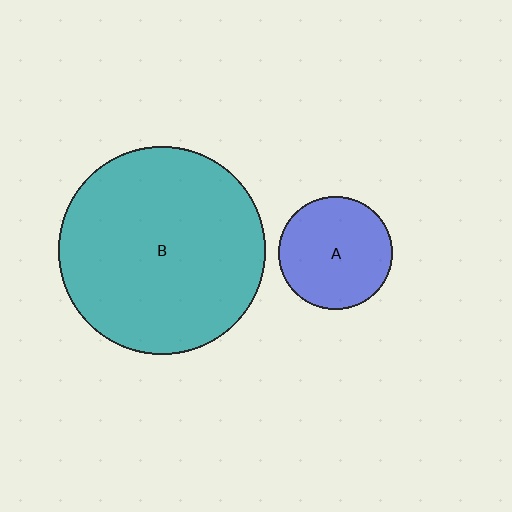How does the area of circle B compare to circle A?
Approximately 3.4 times.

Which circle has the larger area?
Circle B (teal).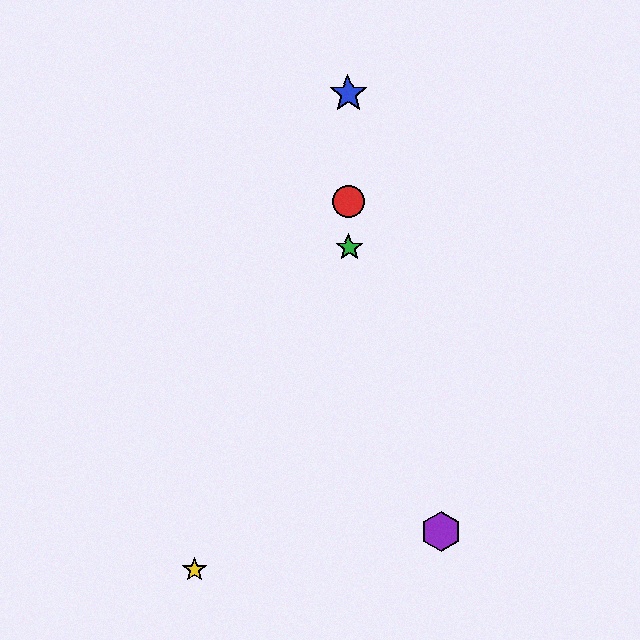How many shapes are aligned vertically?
3 shapes (the red circle, the blue star, the green star) are aligned vertically.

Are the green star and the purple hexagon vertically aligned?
No, the green star is at x≈349 and the purple hexagon is at x≈441.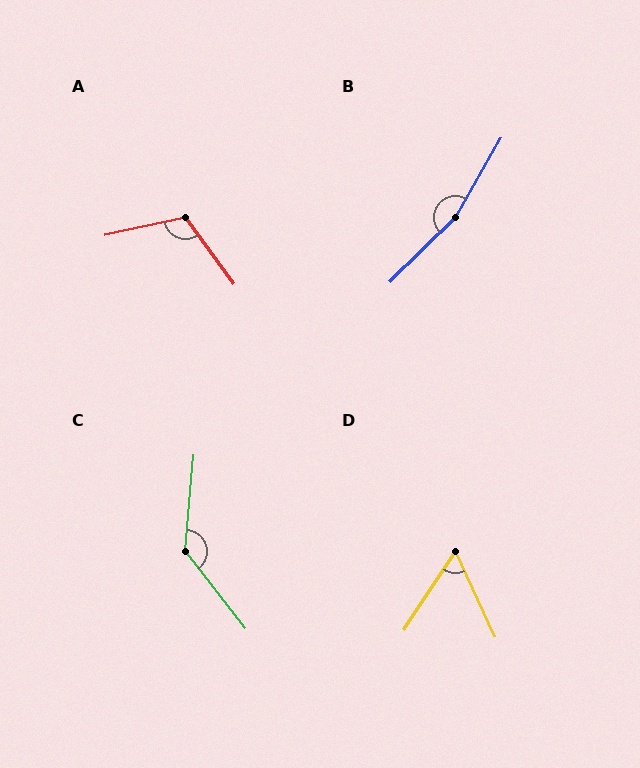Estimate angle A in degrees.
Approximately 114 degrees.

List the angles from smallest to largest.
D (58°), A (114°), C (137°), B (164°).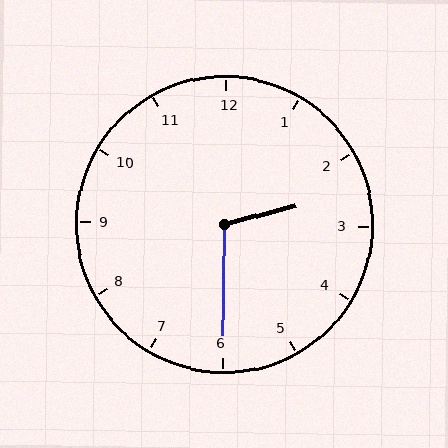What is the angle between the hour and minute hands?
Approximately 105 degrees.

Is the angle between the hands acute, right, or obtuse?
It is obtuse.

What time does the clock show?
2:30.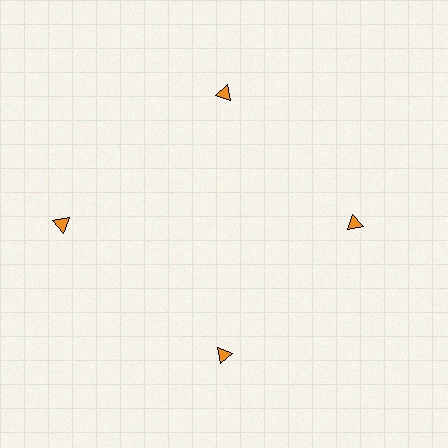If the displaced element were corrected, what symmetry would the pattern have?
It would have 4-fold rotational symmetry — the pattern would map onto itself every 90 degrees.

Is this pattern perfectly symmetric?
No. The 4 orange triangles are arranged in a ring, but one element near the 9 o'clock position is pushed outward from the center, breaking the 4-fold rotational symmetry.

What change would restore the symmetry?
The symmetry would be restored by moving it inward, back onto the ring so that all 4 triangles sit at equal angles and equal distance from the center.